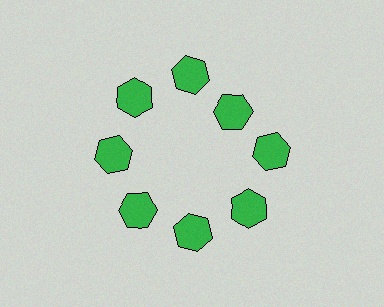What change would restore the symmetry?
The symmetry would be restored by moving it outward, back onto the ring so that all 8 hexagons sit at equal angles and equal distance from the center.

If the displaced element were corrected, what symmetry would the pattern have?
It would have 8-fold rotational symmetry — the pattern would map onto itself every 45 degrees.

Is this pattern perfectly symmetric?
No. The 8 green hexagons are arranged in a ring, but one element near the 2 o'clock position is pulled inward toward the center, breaking the 8-fold rotational symmetry.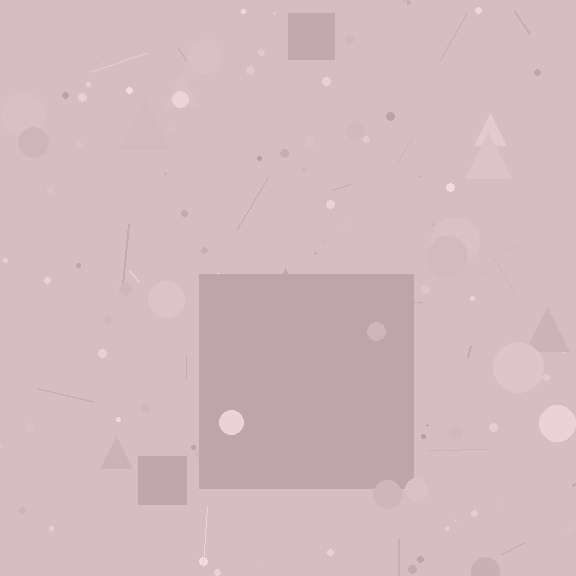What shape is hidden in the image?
A square is hidden in the image.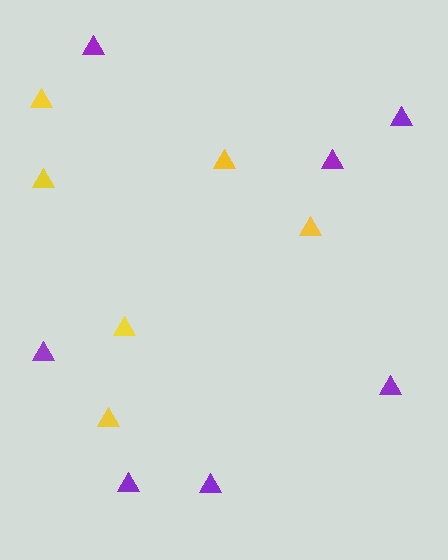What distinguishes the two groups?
There are 2 groups: one group of yellow triangles (6) and one group of purple triangles (7).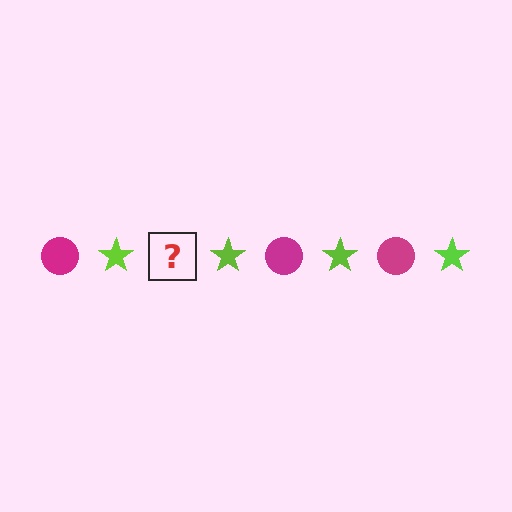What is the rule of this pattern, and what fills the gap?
The rule is that the pattern alternates between magenta circle and lime star. The gap should be filled with a magenta circle.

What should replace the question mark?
The question mark should be replaced with a magenta circle.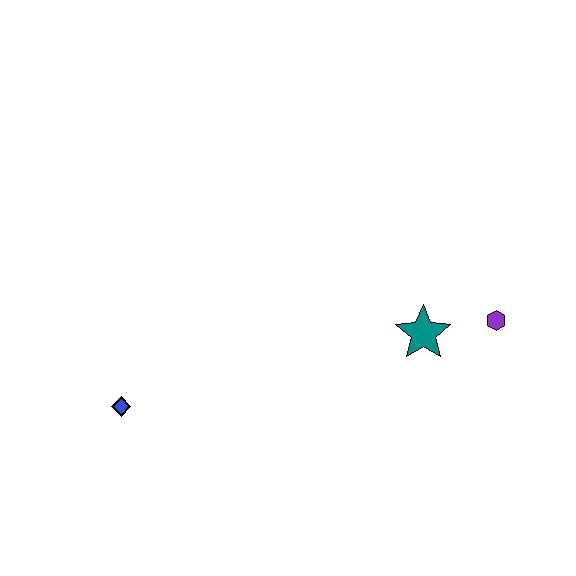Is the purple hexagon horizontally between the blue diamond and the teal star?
No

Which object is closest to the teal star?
The purple hexagon is closest to the teal star.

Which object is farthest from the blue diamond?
The purple hexagon is farthest from the blue diamond.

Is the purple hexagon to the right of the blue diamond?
Yes